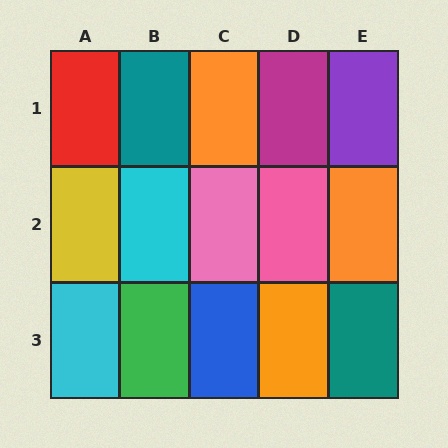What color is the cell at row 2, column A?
Yellow.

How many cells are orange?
3 cells are orange.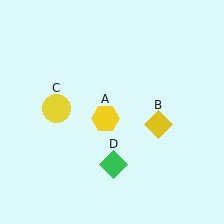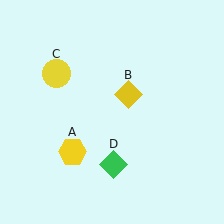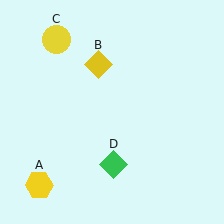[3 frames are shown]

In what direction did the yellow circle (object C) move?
The yellow circle (object C) moved up.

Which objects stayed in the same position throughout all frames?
Green diamond (object D) remained stationary.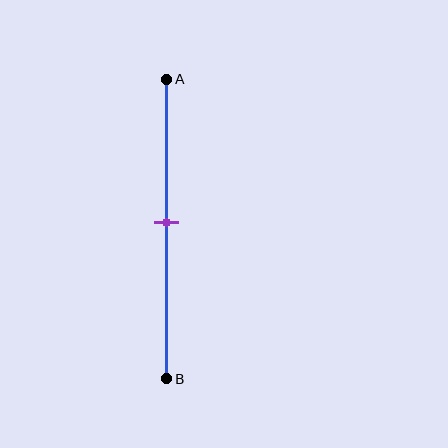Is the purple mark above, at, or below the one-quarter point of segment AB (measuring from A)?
The purple mark is below the one-quarter point of segment AB.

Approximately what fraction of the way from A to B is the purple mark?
The purple mark is approximately 50% of the way from A to B.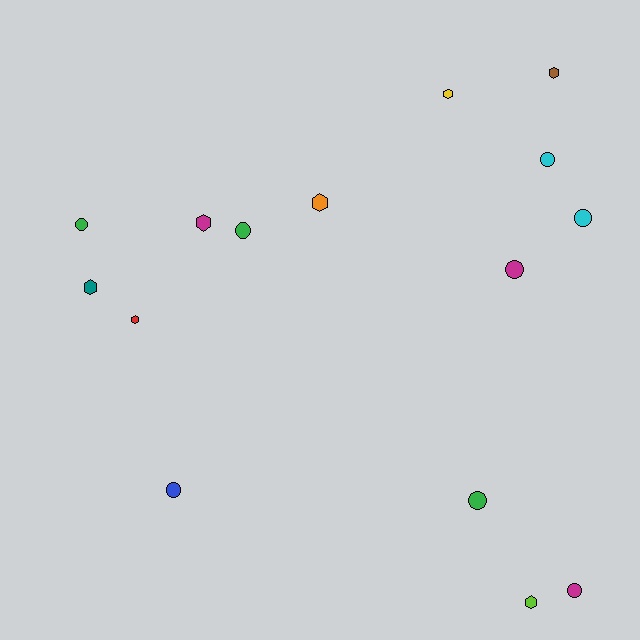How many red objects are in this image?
There is 1 red object.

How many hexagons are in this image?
There are 7 hexagons.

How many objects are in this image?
There are 15 objects.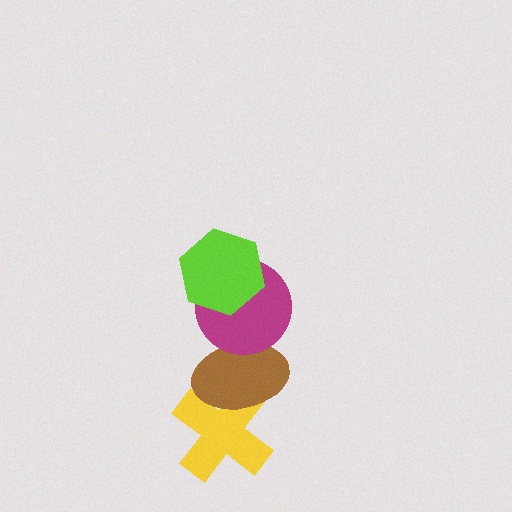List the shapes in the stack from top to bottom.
From top to bottom: the lime hexagon, the magenta circle, the brown ellipse, the yellow cross.